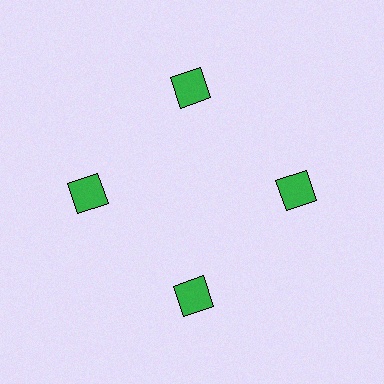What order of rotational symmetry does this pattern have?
This pattern has 4-fold rotational symmetry.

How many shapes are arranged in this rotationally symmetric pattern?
There are 4 shapes, arranged in 4 groups of 1.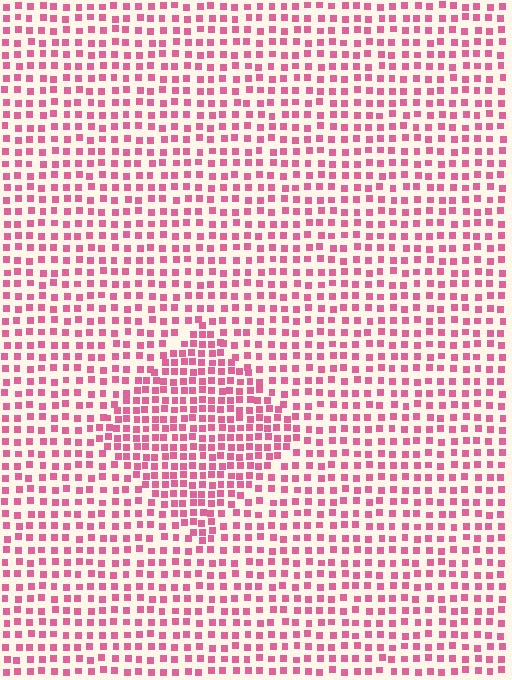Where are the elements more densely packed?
The elements are more densely packed inside the diamond boundary.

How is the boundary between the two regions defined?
The boundary is defined by a change in element density (approximately 1.7x ratio). All elements are the same color, size, and shape.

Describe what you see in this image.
The image contains small pink elements arranged at two different densities. A diamond-shaped region is visible where the elements are more densely packed than the surrounding area.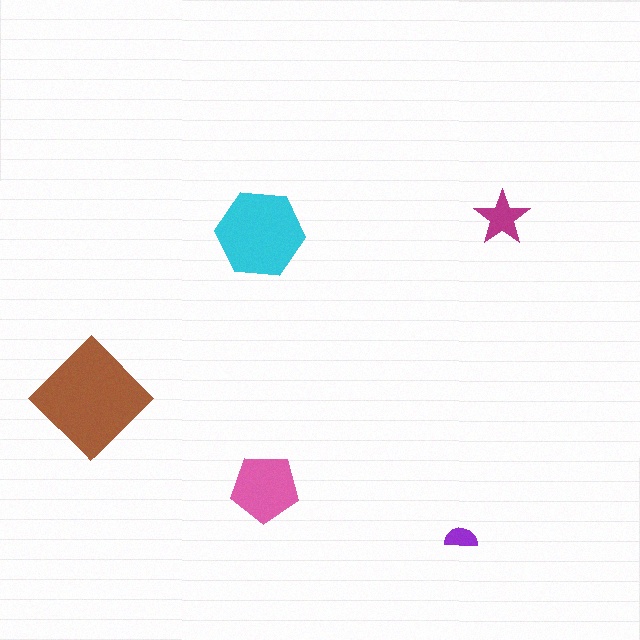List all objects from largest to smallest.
The brown diamond, the cyan hexagon, the pink pentagon, the magenta star, the purple semicircle.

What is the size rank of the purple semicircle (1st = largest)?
5th.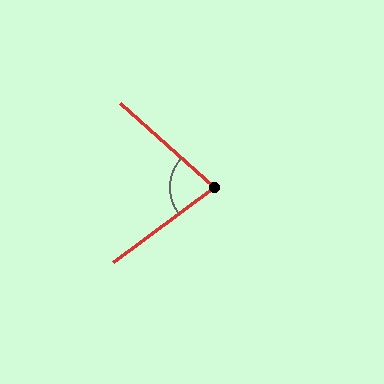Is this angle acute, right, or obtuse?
It is acute.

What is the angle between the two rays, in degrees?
Approximately 78 degrees.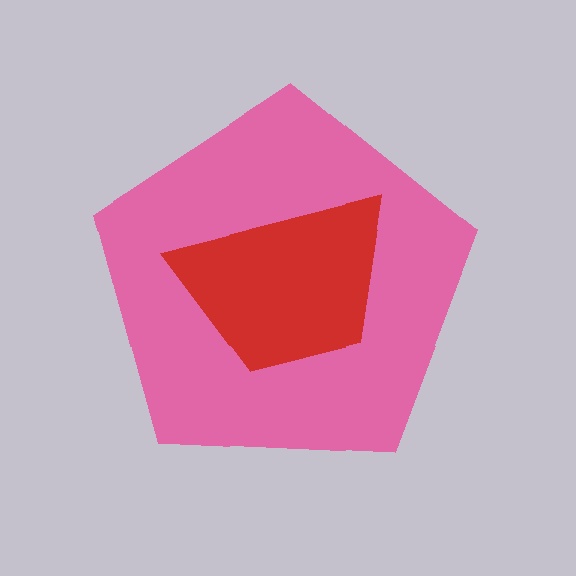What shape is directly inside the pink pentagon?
The red trapezoid.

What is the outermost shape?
The pink pentagon.